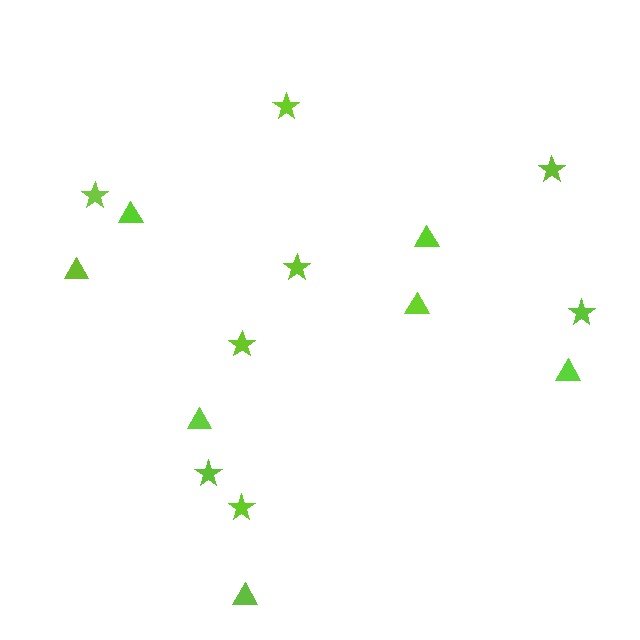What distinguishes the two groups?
There are 2 groups: one group of stars (8) and one group of triangles (7).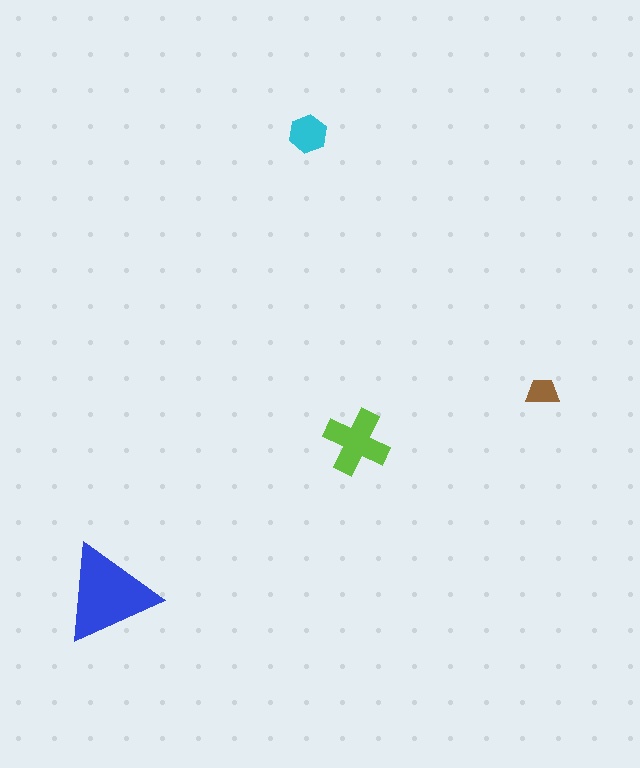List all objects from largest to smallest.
The blue triangle, the lime cross, the cyan hexagon, the brown trapezoid.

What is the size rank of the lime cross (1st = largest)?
2nd.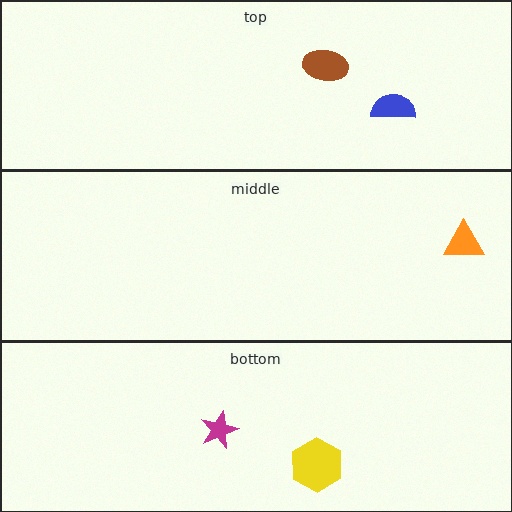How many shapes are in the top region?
2.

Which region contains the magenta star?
The bottom region.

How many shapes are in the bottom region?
2.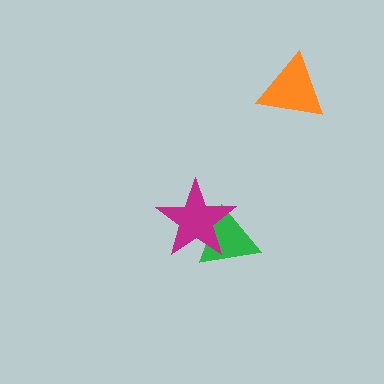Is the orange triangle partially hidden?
No, no other shape covers it.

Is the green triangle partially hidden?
Yes, it is partially covered by another shape.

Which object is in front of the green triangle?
The magenta star is in front of the green triangle.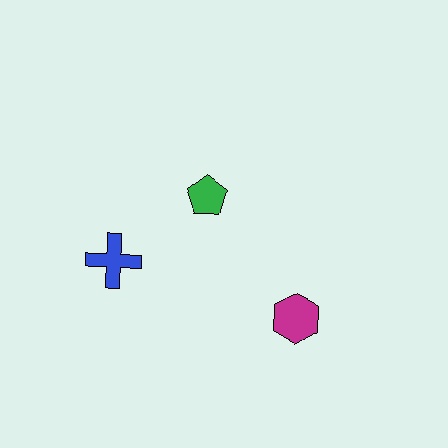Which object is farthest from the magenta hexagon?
The blue cross is farthest from the magenta hexagon.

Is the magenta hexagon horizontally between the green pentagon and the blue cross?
No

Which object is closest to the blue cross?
The green pentagon is closest to the blue cross.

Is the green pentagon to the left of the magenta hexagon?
Yes